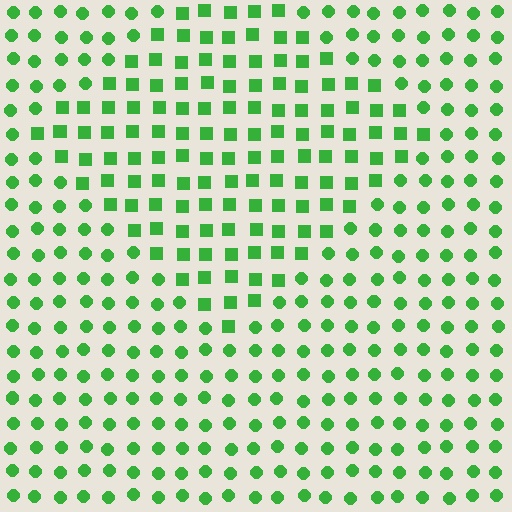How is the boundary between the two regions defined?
The boundary is defined by a change in element shape: squares inside vs. circles outside. All elements share the same color and spacing.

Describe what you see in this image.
The image is filled with small green elements arranged in a uniform grid. A diamond-shaped region contains squares, while the surrounding area contains circles. The boundary is defined purely by the change in element shape.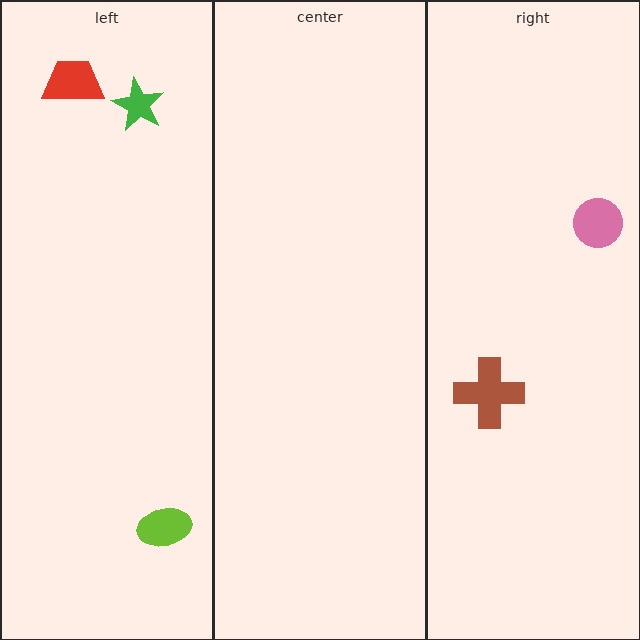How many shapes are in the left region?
3.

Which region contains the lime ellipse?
The left region.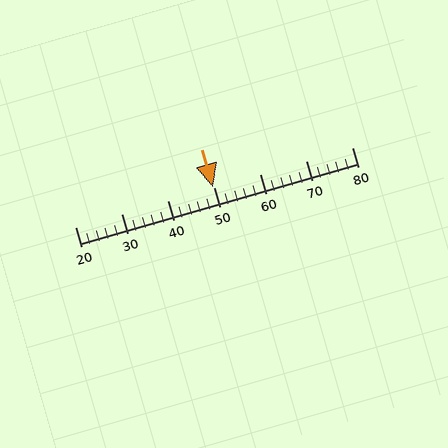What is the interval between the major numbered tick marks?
The major tick marks are spaced 10 units apart.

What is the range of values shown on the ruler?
The ruler shows values from 20 to 80.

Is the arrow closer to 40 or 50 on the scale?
The arrow is closer to 50.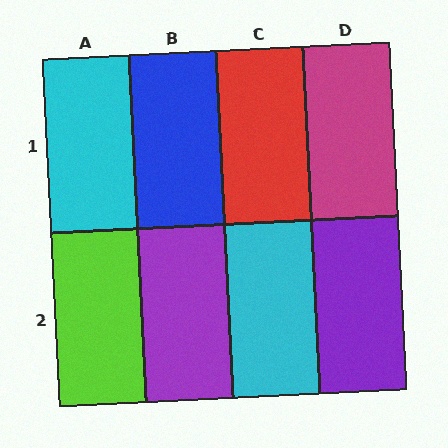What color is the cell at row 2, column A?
Lime.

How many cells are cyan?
2 cells are cyan.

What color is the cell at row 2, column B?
Purple.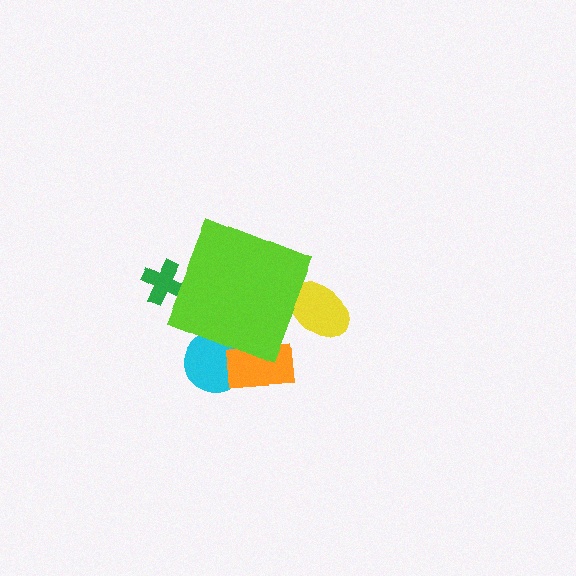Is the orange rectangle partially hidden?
Yes, the orange rectangle is partially hidden behind the lime diamond.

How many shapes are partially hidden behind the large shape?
4 shapes are partially hidden.